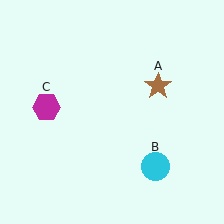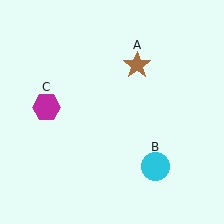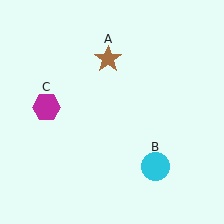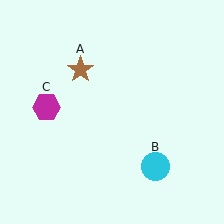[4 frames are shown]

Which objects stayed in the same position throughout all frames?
Cyan circle (object B) and magenta hexagon (object C) remained stationary.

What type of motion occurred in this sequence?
The brown star (object A) rotated counterclockwise around the center of the scene.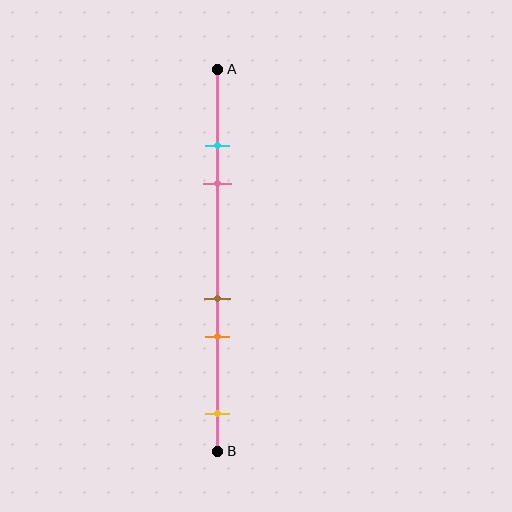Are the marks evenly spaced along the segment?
No, the marks are not evenly spaced.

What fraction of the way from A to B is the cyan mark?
The cyan mark is approximately 20% (0.2) of the way from A to B.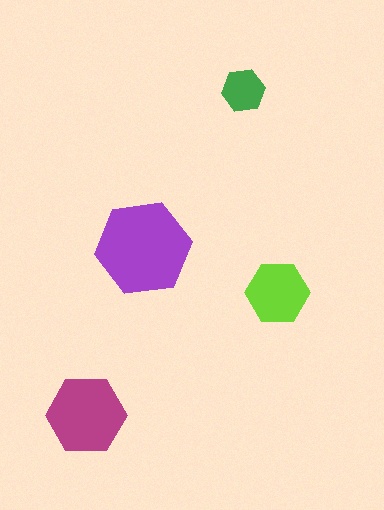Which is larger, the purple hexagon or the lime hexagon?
The purple one.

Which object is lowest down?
The magenta hexagon is bottommost.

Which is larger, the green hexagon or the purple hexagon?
The purple one.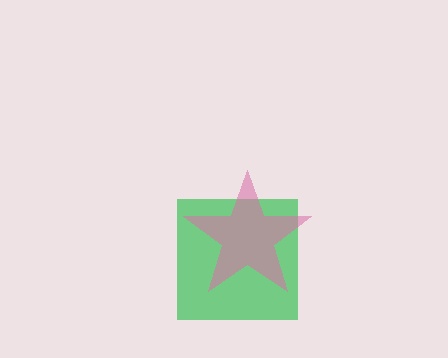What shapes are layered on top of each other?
The layered shapes are: a green square, a pink star.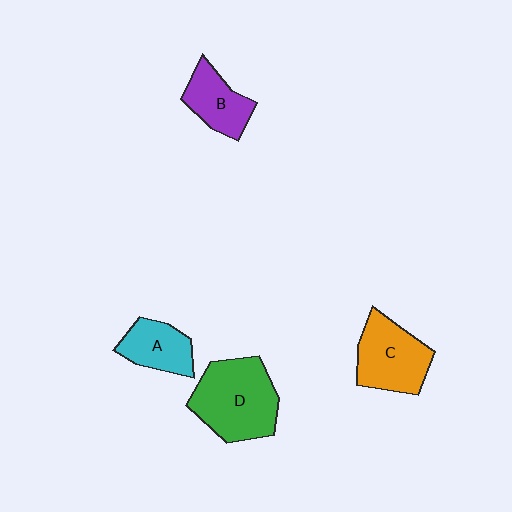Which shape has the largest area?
Shape D (green).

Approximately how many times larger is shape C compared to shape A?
Approximately 1.5 times.